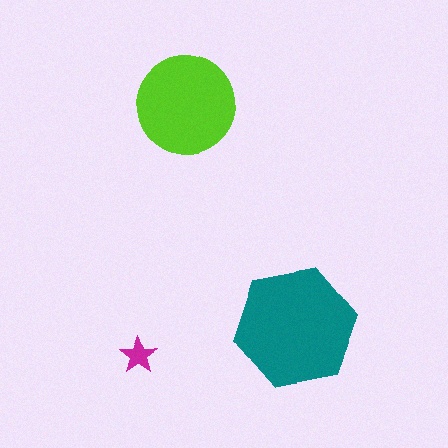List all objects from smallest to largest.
The magenta star, the lime circle, the teal hexagon.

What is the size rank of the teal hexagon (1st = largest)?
1st.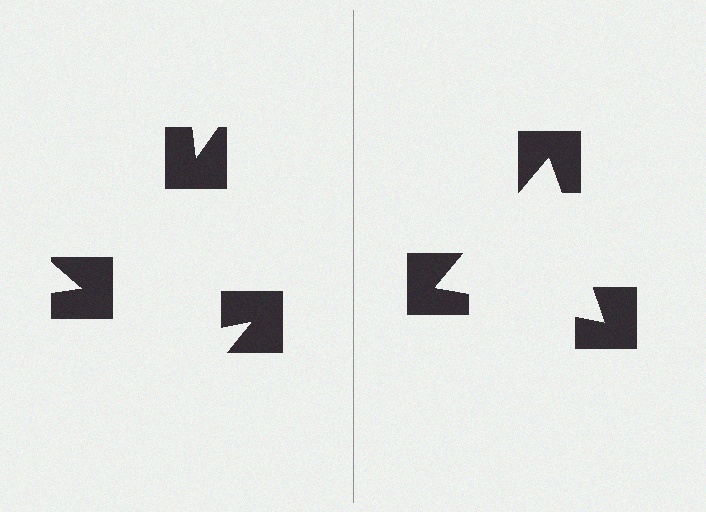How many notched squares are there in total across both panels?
6 — 3 on each side.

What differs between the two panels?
The notched squares are positioned identically on both sides; only the wedge orientations differ. On the right they align to a triangle; on the left they are misaligned.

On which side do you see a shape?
An illusory triangle appears on the right side. On the left side the wedge cuts are rotated, so no coherent shape forms.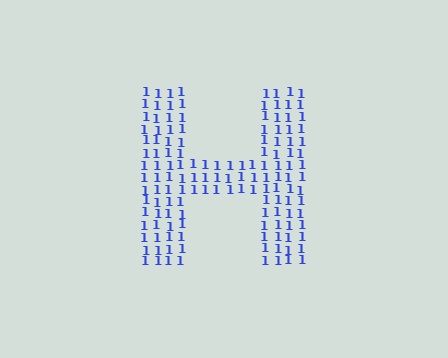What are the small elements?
The small elements are digit 1's.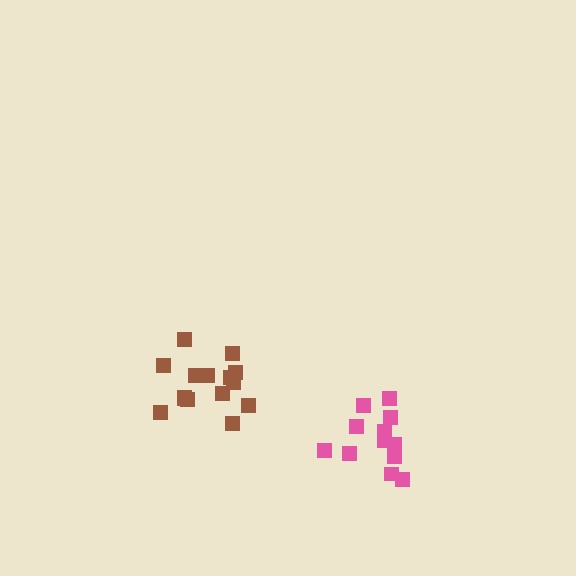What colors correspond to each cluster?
The clusters are colored: pink, brown.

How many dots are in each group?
Group 1: 12 dots, Group 2: 15 dots (27 total).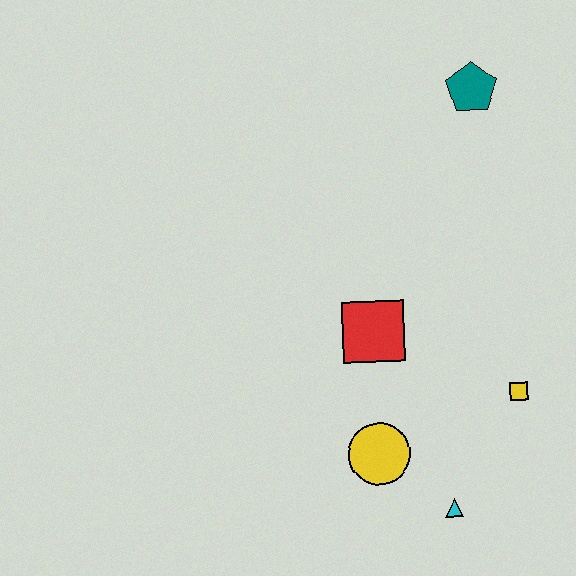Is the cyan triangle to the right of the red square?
Yes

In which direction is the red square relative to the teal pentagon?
The red square is below the teal pentagon.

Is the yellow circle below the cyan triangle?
No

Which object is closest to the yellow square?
The cyan triangle is closest to the yellow square.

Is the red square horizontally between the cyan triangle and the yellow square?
No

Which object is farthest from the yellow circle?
The teal pentagon is farthest from the yellow circle.